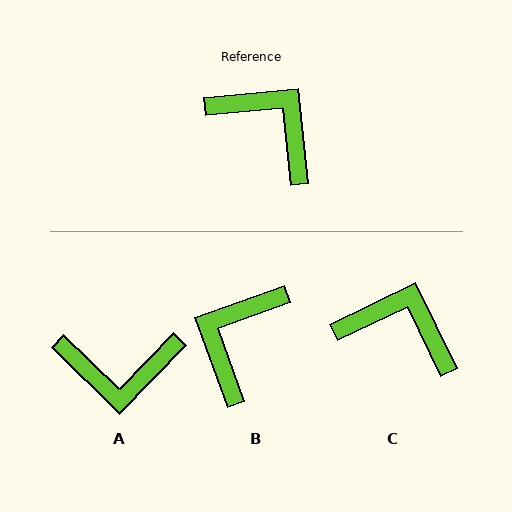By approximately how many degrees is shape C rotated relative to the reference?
Approximately 20 degrees counter-clockwise.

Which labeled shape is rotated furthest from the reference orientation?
A, about 139 degrees away.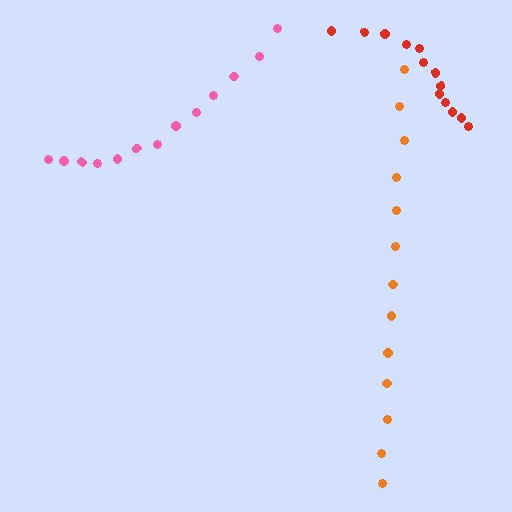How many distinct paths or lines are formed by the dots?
There are 3 distinct paths.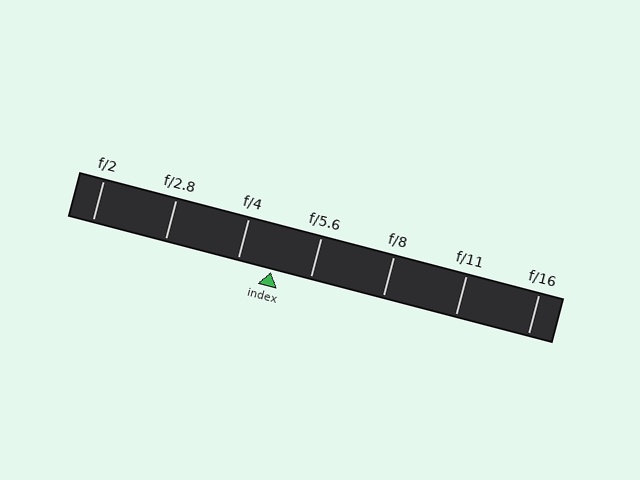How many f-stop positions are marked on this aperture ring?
There are 7 f-stop positions marked.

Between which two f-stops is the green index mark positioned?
The index mark is between f/4 and f/5.6.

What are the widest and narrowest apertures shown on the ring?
The widest aperture shown is f/2 and the narrowest is f/16.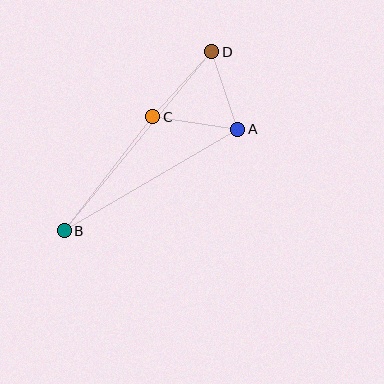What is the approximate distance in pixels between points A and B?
The distance between A and B is approximately 201 pixels.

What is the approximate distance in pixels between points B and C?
The distance between B and C is approximately 144 pixels.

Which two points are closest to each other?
Points A and D are closest to each other.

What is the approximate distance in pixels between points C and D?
The distance between C and D is approximately 88 pixels.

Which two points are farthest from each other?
Points B and D are farthest from each other.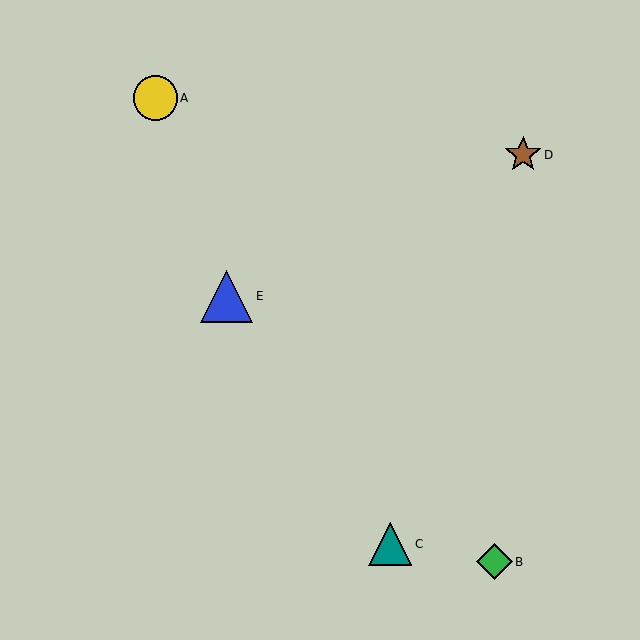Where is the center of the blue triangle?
The center of the blue triangle is at (226, 296).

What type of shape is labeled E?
Shape E is a blue triangle.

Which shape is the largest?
The blue triangle (labeled E) is the largest.